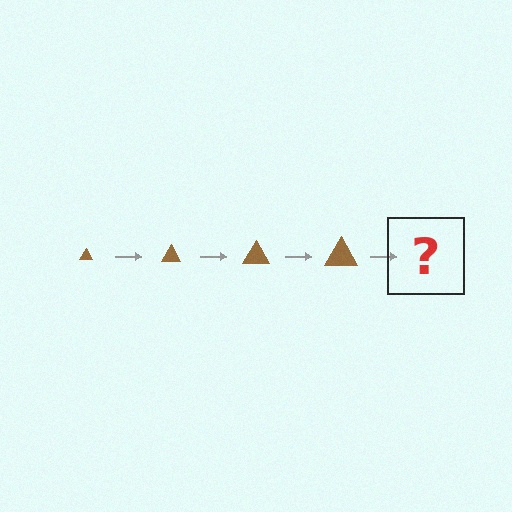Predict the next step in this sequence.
The next step is a brown triangle, larger than the previous one.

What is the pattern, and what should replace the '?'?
The pattern is that the triangle gets progressively larger each step. The '?' should be a brown triangle, larger than the previous one.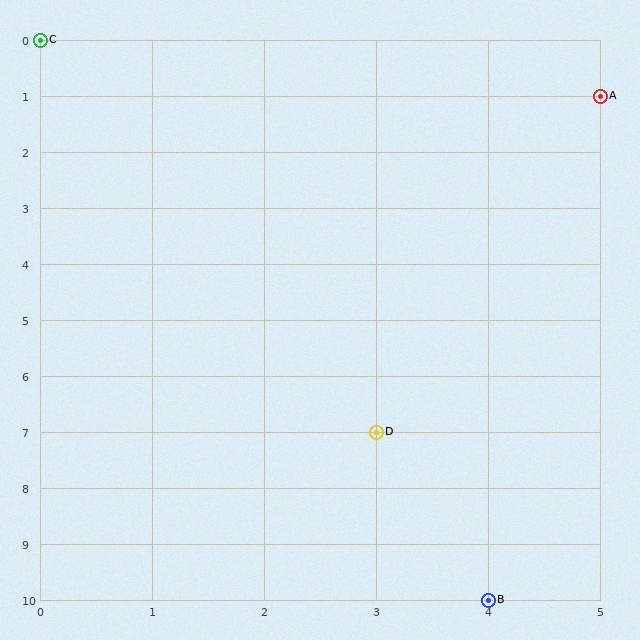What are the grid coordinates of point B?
Point B is at grid coordinates (4, 10).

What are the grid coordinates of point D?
Point D is at grid coordinates (3, 7).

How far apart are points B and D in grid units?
Points B and D are 1 column and 3 rows apart (about 3.2 grid units diagonally).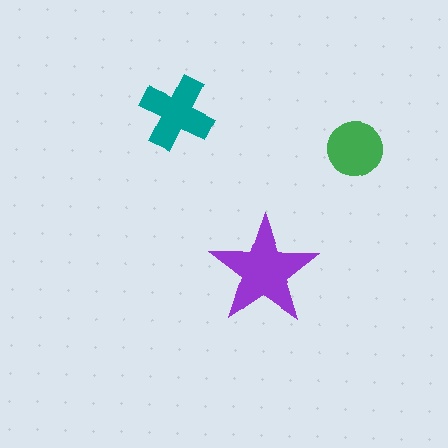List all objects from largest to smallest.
The purple star, the teal cross, the green circle.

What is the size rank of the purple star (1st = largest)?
1st.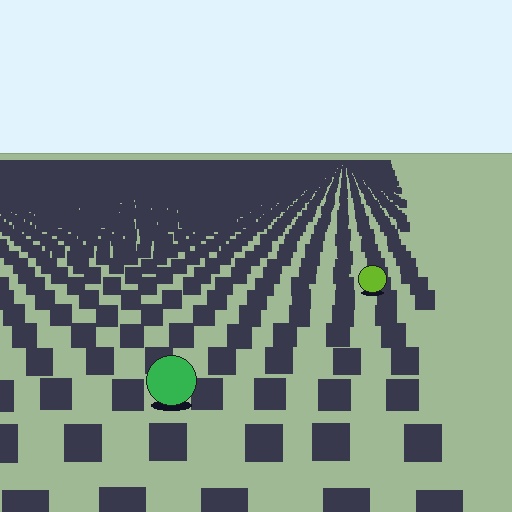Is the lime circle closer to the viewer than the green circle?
No. The green circle is closer — you can tell from the texture gradient: the ground texture is coarser near it.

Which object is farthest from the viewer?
The lime circle is farthest from the viewer. It appears smaller and the ground texture around it is denser.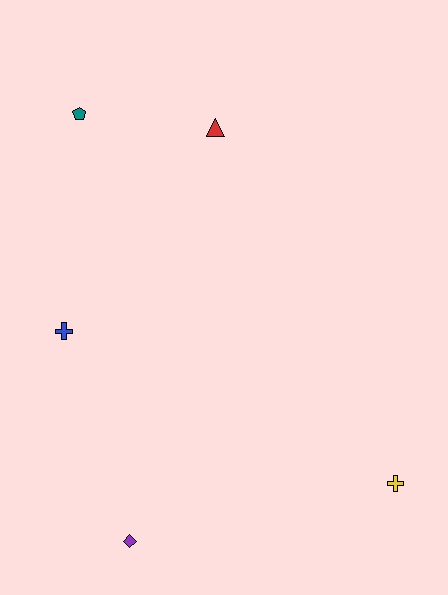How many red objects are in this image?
There is 1 red object.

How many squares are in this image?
There are no squares.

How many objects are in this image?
There are 5 objects.